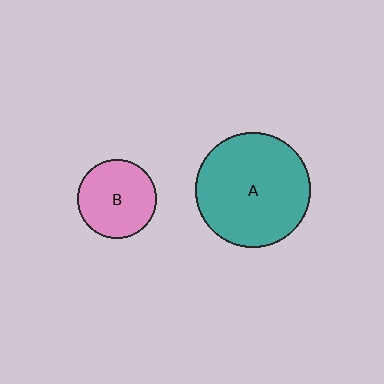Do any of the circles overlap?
No, none of the circles overlap.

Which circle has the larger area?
Circle A (teal).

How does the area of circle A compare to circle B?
Approximately 2.1 times.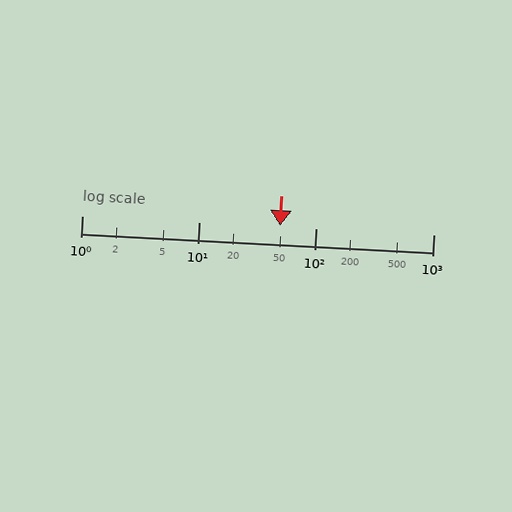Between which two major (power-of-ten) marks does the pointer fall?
The pointer is between 10 and 100.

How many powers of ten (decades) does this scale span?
The scale spans 3 decades, from 1 to 1000.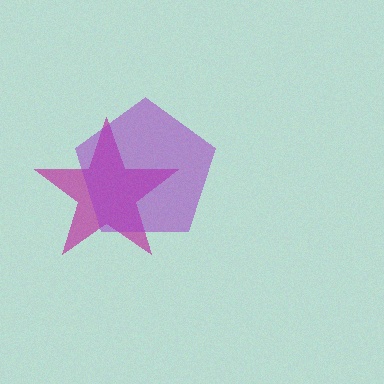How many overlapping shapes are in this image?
There are 2 overlapping shapes in the image.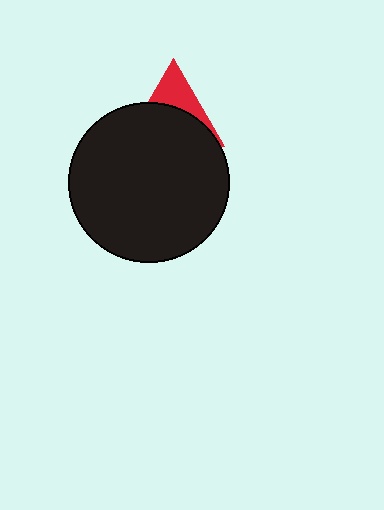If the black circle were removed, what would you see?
You would see the complete red triangle.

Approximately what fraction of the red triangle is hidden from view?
Roughly 65% of the red triangle is hidden behind the black circle.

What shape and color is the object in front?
The object in front is a black circle.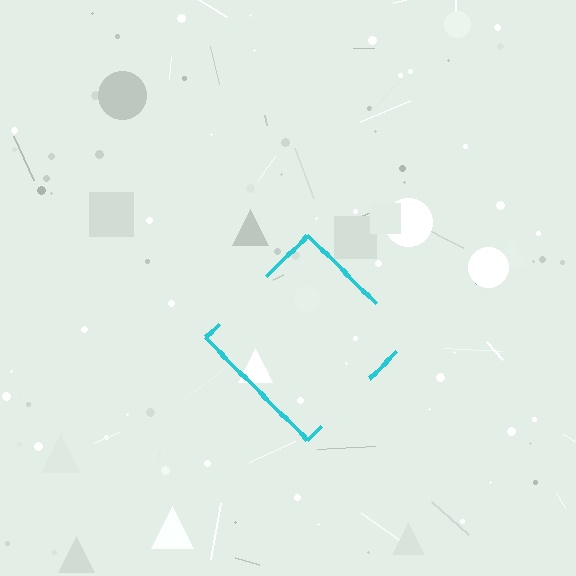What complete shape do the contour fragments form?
The contour fragments form a diamond.